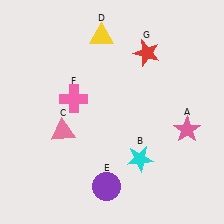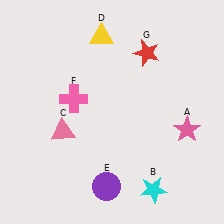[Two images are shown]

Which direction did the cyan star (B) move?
The cyan star (B) moved down.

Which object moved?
The cyan star (B) moved down.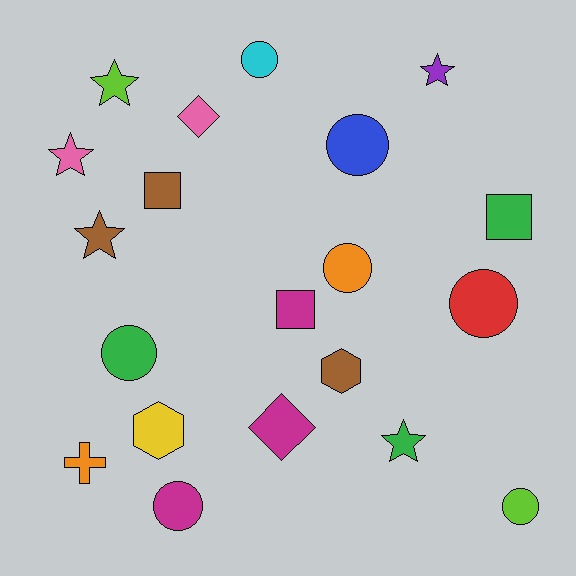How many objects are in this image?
There are 20 objects.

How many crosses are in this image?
There is 1 cross.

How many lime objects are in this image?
There are 2 lime objects.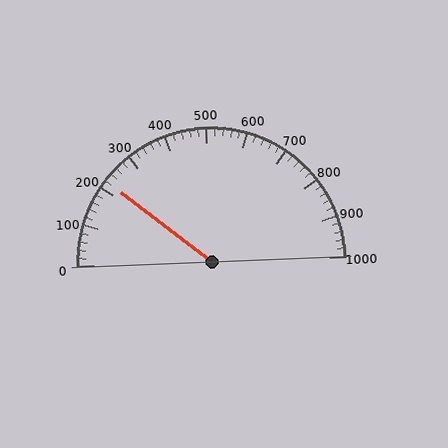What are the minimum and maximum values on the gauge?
The gauge ranges from 0 to 1000.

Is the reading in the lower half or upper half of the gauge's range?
The reading is in the lower half of the range (0 to 1000).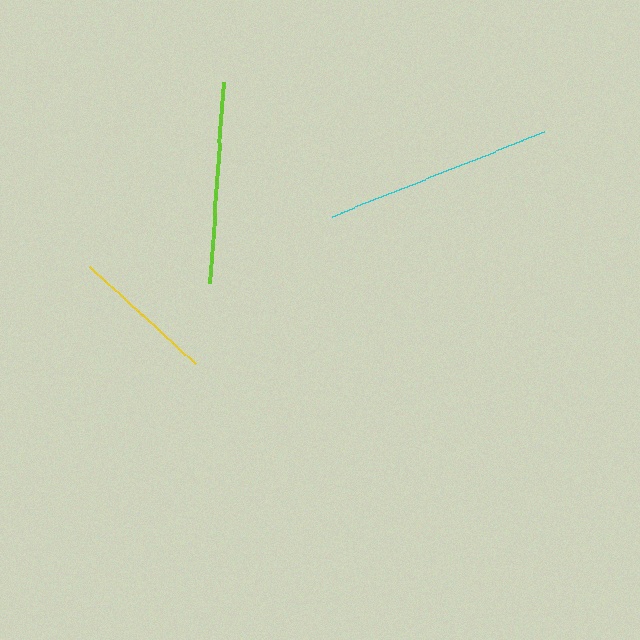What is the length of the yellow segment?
The yellow segment is approximately 143 pixels long.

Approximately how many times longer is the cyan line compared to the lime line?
The cyan line is approximately 1.1 times the length of the lime line.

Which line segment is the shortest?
The yellow line is the shortest at approximately 143 pixels.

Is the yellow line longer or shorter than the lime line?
The lime line is longer than the yellow line.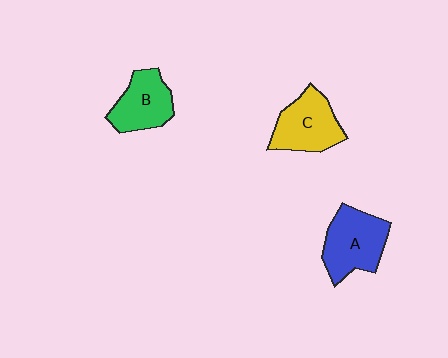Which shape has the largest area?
Shape A (blue).